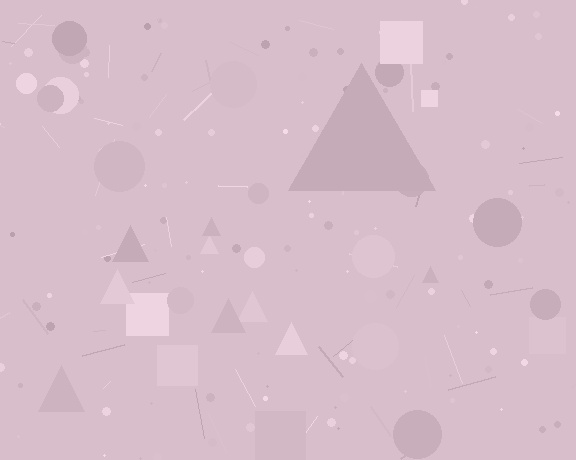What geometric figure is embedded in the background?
A triangle is embedded in the background.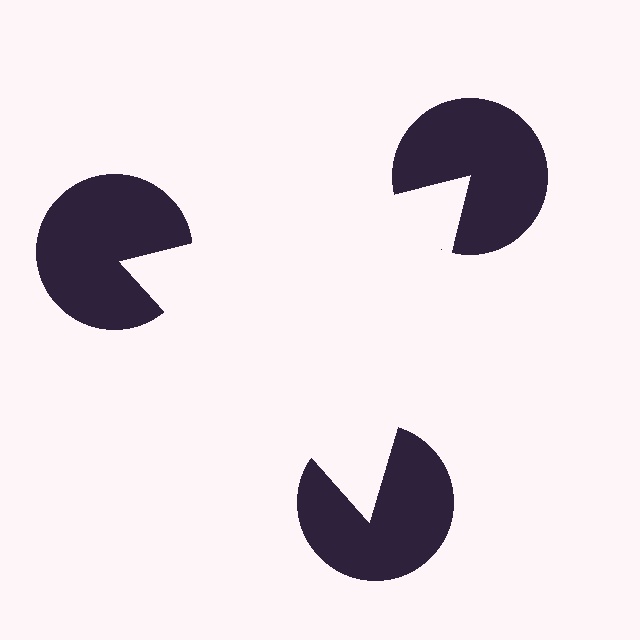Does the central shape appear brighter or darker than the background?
It typically appears slightly brighter than the background, even though no actual brightness change is drawn.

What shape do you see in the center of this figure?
An illusory triangle — its edges are inferred from the aligned wedge cuts in the pac-man discs, not physically drawn.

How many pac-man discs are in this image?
There are 3 — one at each vertex of the illusory triangle.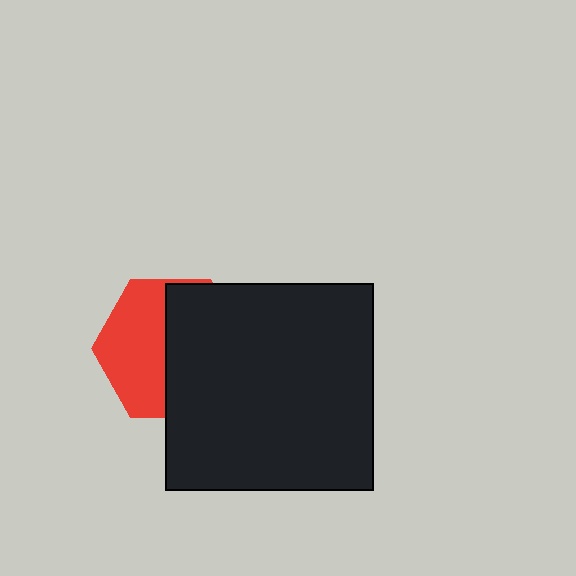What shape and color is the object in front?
The object in front is a black square.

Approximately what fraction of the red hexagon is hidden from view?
Roughly 53% of the red hexagon is hidden behind the black square.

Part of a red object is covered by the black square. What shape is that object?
It is a hexagon.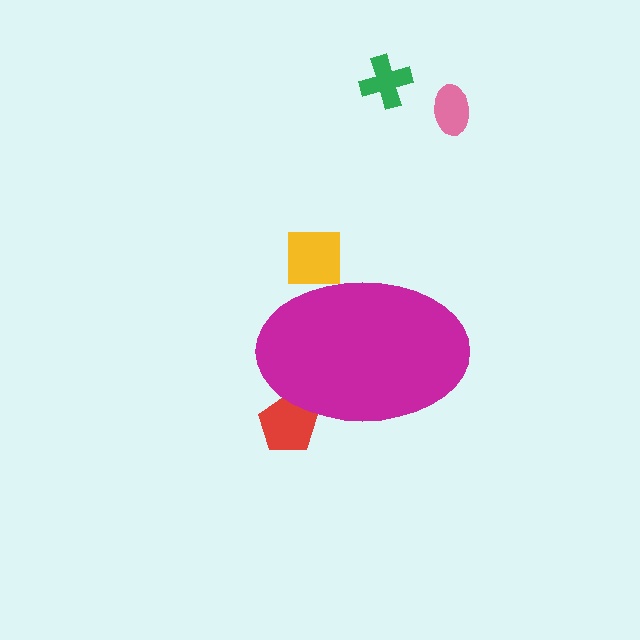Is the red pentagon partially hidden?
Yes, the red pentagon is partially hidden behind the magenta ellipse.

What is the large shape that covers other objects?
A magenta ellipse.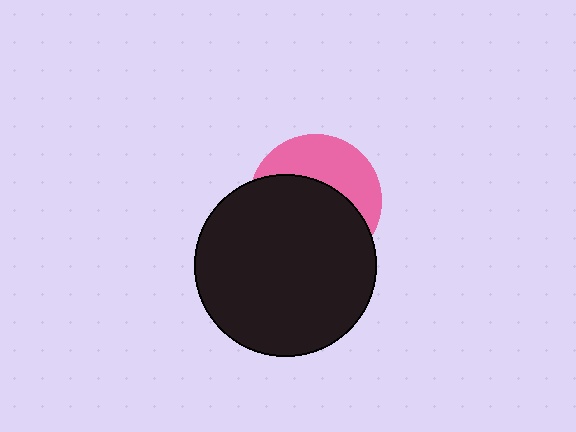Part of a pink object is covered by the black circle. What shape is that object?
It is a circle.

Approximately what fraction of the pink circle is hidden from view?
Roughly 61% of the pink circle is hidden behind the black circle.